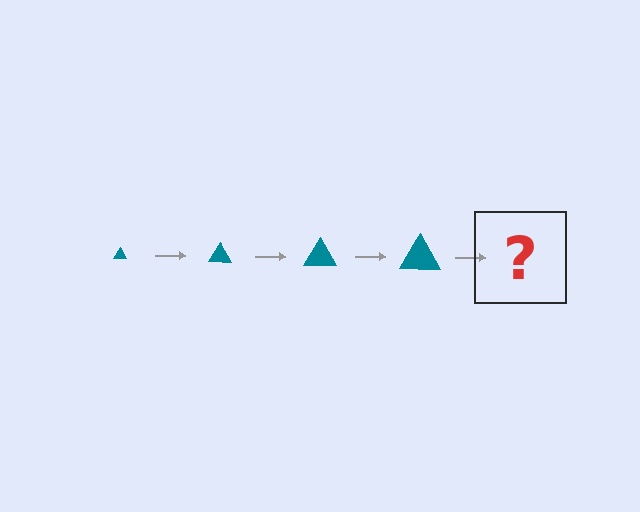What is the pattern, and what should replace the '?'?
The pattern is that the triangle gets progressively larger each step. The '?' should be a teal triangle, larger than the previous one.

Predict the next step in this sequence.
The next step is a teal triangle, larger than the previous one.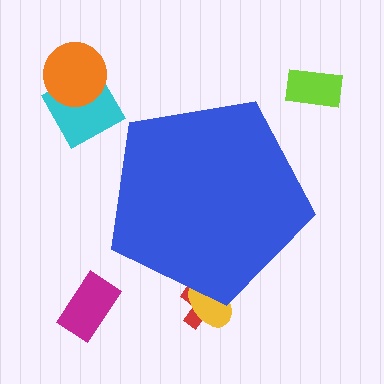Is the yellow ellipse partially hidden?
Yes, the yellow ellipse is partially hidden behind the blue pentagon.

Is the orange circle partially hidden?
No, the orange circle is fully visible.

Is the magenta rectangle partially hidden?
No, the magenta rectangle is fully visible.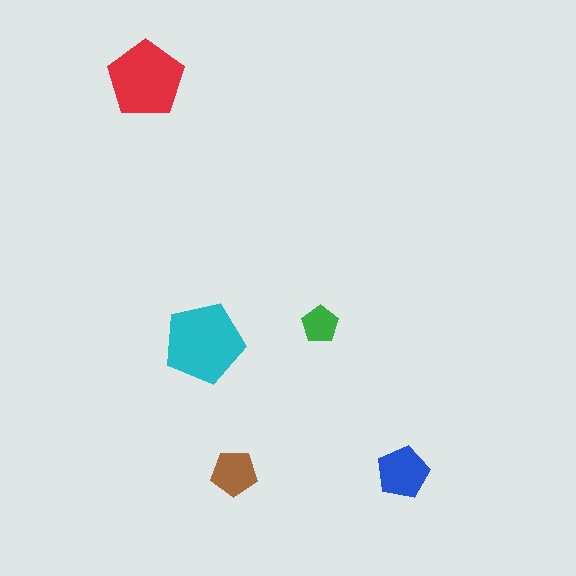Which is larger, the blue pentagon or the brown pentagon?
The blue one.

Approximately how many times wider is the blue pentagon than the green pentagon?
About 1.5 times wider.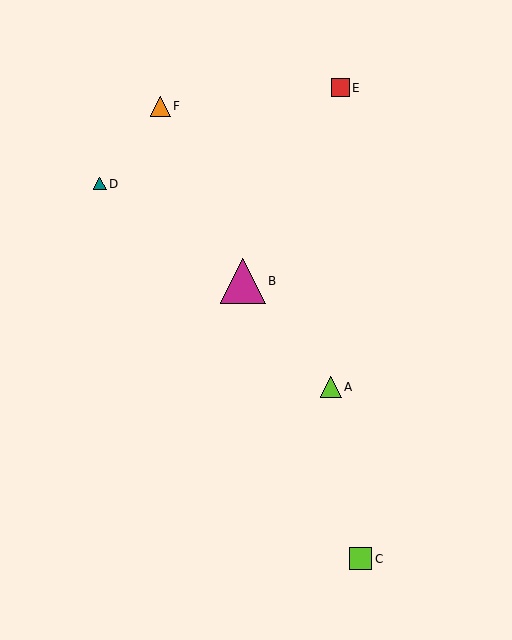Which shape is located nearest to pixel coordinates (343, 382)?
The lime triangle (labeled A) at (331, 387) is nearest to that location.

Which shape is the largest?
The magenta triangle (labeled B) is the largest.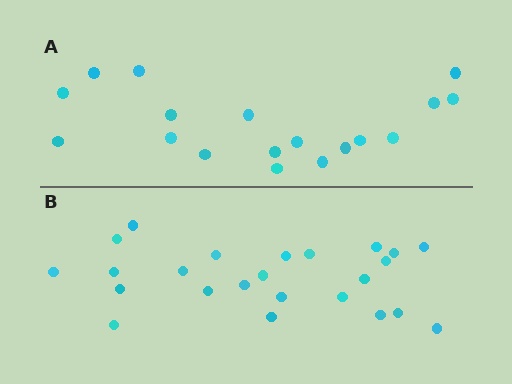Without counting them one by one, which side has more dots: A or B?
Region B (the bottom region) has more dots.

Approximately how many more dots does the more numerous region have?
Region B has about 6 more dots than region A.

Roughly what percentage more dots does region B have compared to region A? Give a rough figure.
About 35% more.